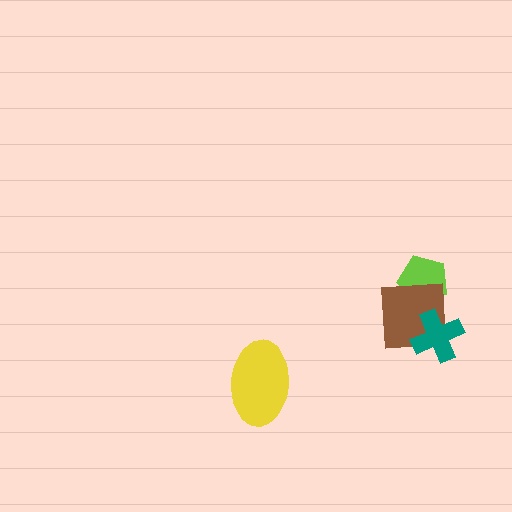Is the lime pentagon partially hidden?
Yes, it is partially covered by another shape.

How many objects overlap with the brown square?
2 objects overlap with the brown square.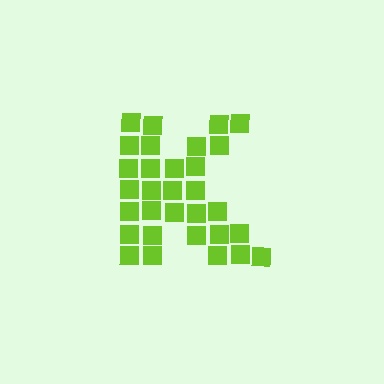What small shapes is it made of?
It is made of small squares.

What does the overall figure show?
The overall figure shows the letter K.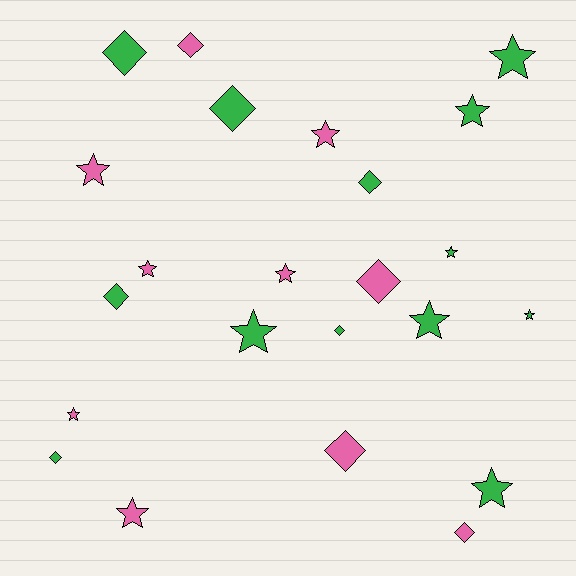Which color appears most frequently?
Green, with 13 objects.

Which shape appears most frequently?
Star, with 13 objects.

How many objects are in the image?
There are 23 objects.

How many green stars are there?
There are 7 green stars.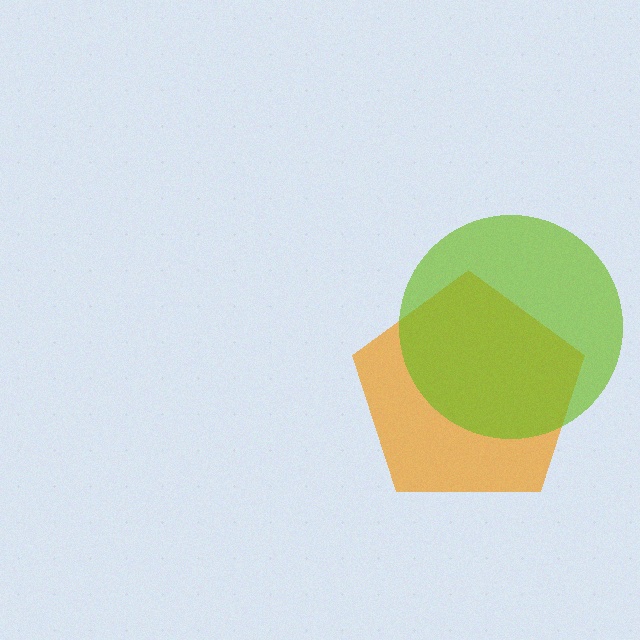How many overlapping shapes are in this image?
There are 2 overlapping shapes in the image.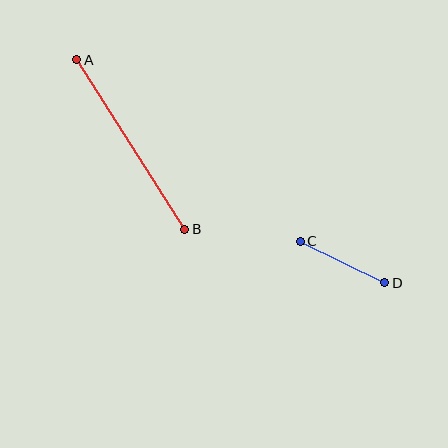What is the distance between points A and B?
The distance is approximately 201 pixels.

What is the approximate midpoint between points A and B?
The midpoint is at approximately (131, 144) pixels.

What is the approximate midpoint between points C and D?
The midpoint is at approximately (342, 262) pixels.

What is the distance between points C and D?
The distance is approximately 94 pixels.